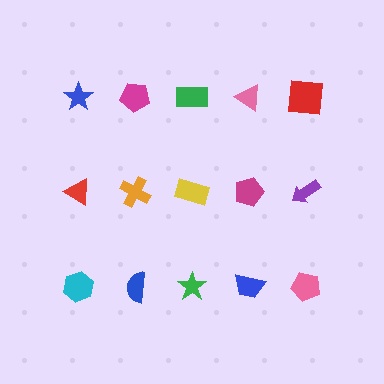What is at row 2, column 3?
A yellow rectangle.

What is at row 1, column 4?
A pink triangle.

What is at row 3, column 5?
A pink pentagon.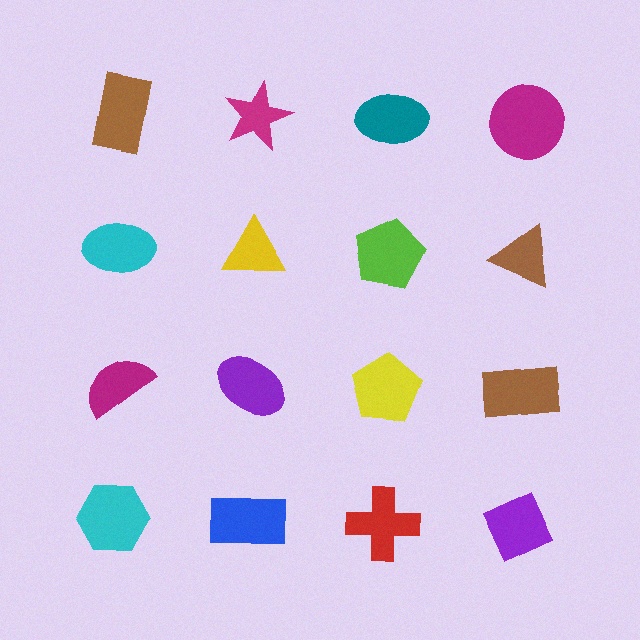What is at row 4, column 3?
A red cross.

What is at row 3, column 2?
A purple ellipse.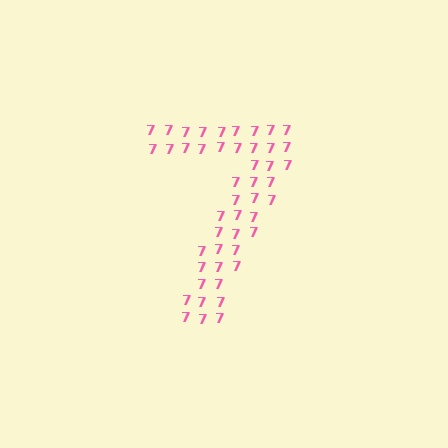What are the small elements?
The small elements are digit 7's.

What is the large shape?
The large shape is the digit 7.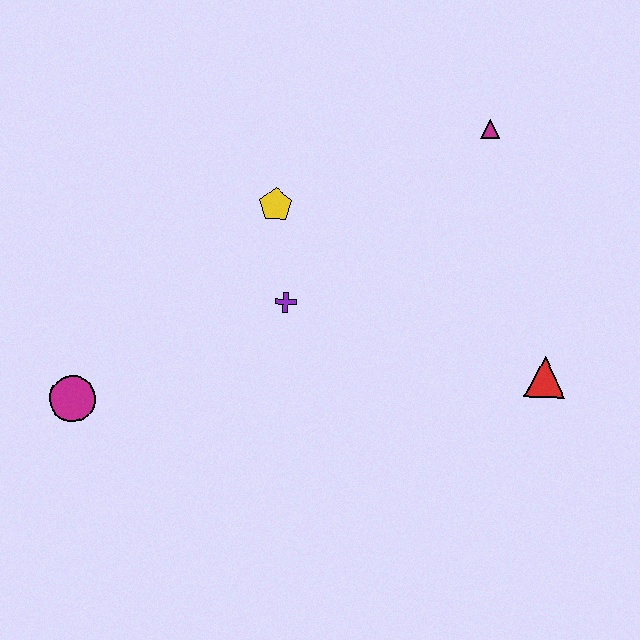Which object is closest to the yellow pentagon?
The purple cross is closest to the yellow pentagon.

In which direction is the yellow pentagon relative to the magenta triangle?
The yellow pentagon is to the left of the magenta triangle.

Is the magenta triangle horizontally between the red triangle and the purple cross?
Yes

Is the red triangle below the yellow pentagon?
Yes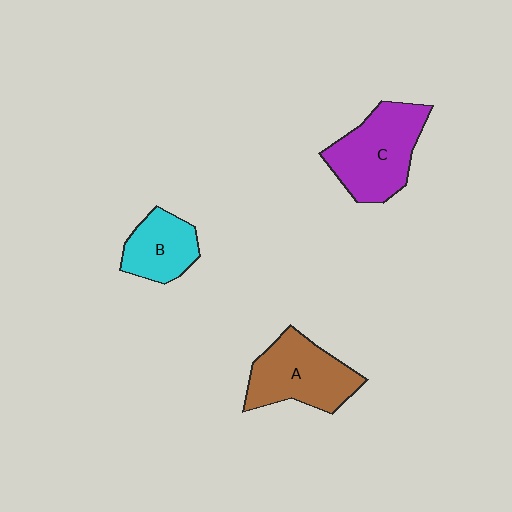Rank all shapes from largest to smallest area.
From largest to smallest: C (purple), A (brown), B (cyan).